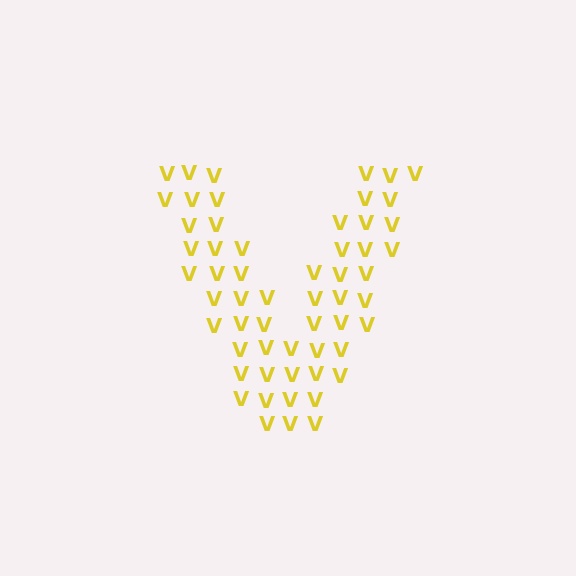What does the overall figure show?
The overall figure shows the letter V.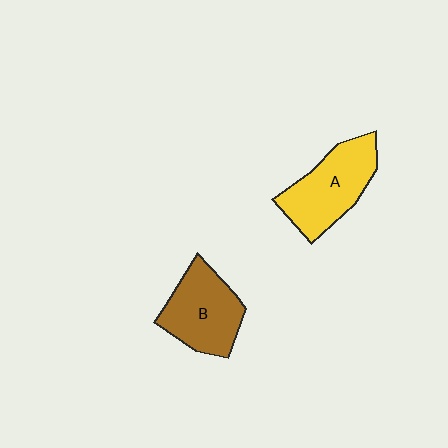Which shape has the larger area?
Shape A (yellow).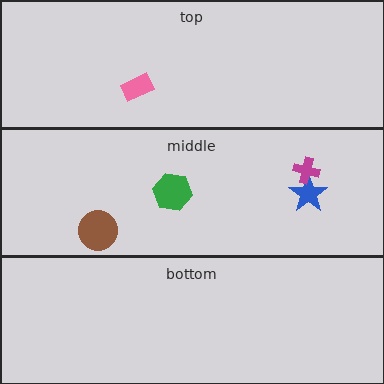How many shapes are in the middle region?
4.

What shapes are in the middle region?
The brown circle, the blue star, the green hexagon, the magenta cross.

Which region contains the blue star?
The middle region.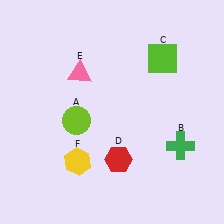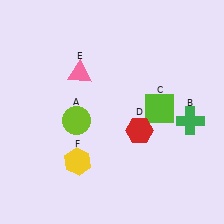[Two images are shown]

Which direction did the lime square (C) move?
The lime square (C) moved down.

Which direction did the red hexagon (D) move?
The red hexagon (D) moved up.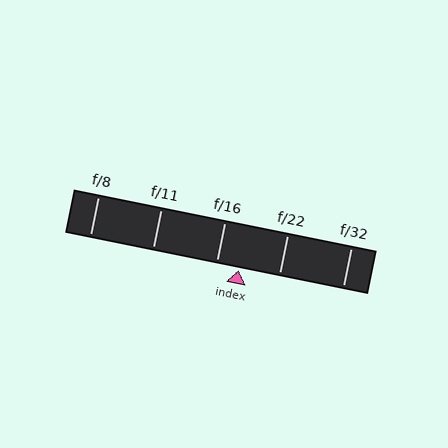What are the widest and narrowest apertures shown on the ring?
The widest aperture shown is f/8 and the narrowest is f/32.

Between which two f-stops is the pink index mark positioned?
The index mark is between f/16 and f/22.